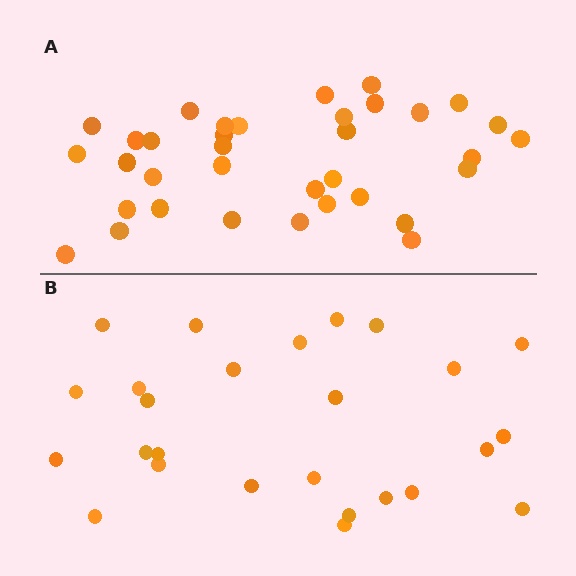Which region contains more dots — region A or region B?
Region A (the top region) has more dots.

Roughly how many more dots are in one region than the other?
Region A has roughly 8 or so more dots than region B.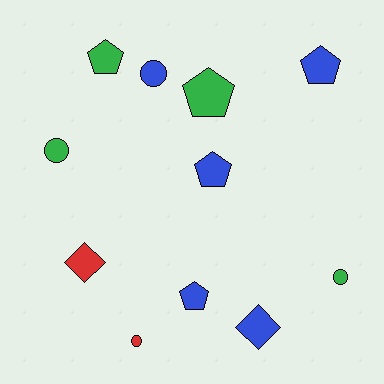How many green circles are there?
There are 2 green circles.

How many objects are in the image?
There are 11 objects.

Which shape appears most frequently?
Pentagon, with 5 objects.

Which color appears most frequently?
Blue, with 5 objects.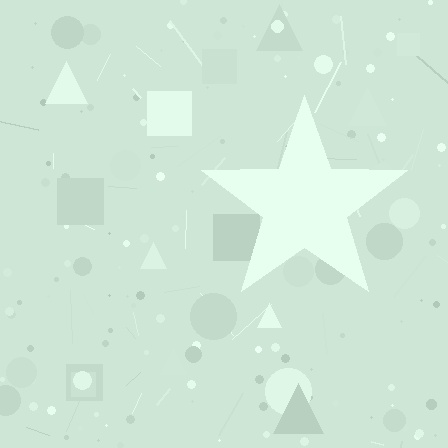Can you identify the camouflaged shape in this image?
The camouflaged shape is a star.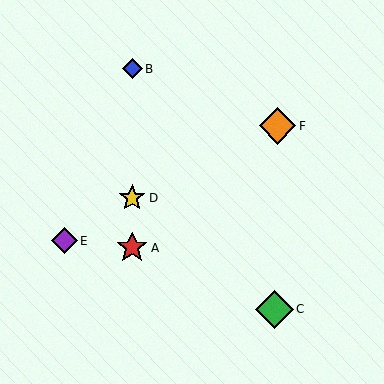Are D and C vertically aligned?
No, D is at x≈132 and C is at x≈274.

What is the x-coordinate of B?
Object B is at x≈132.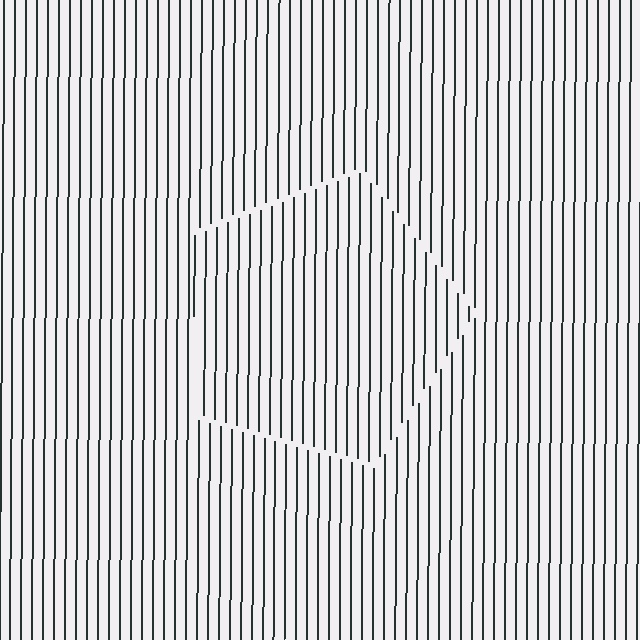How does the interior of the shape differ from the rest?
The interior of the shape contains the same grating, shifted by half a period — the contour is defined by the phase discontinuity where line-ends from the inner and outer gratings abut.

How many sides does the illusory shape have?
5 sides — the line-ends trace a pentagon.